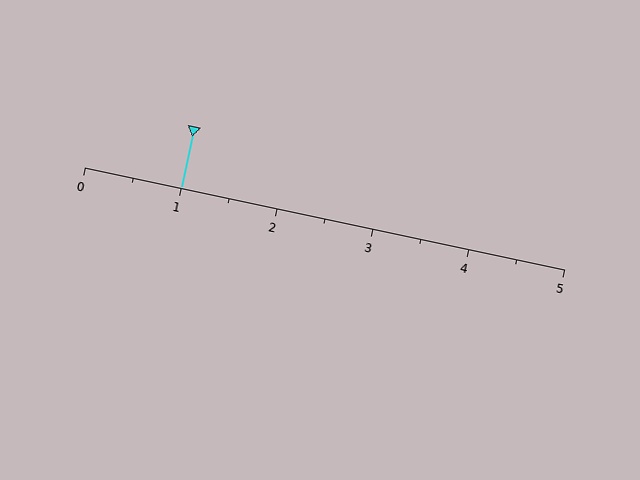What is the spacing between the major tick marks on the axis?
The major ticks are spaced 1 apart.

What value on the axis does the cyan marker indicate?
The marker indicates approximately 1.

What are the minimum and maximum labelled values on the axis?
The axis runs from 0 to 5.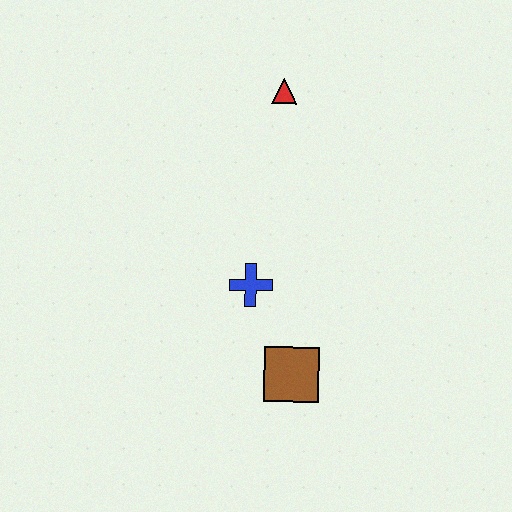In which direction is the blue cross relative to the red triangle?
The blue cross is below the red triangle.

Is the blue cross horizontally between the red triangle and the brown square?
No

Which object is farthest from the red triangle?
The brown square is farthest from the red triangle.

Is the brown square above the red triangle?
No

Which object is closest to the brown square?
The blue cross is closest to the brown square.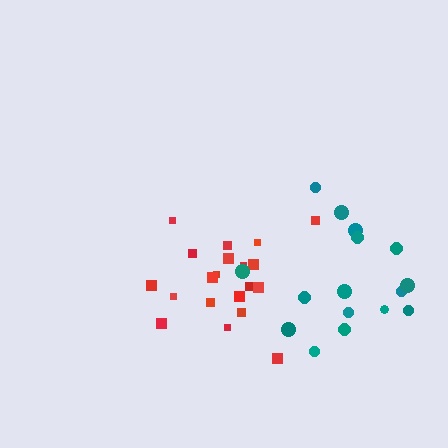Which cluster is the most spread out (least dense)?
Red.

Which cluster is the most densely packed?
Teal.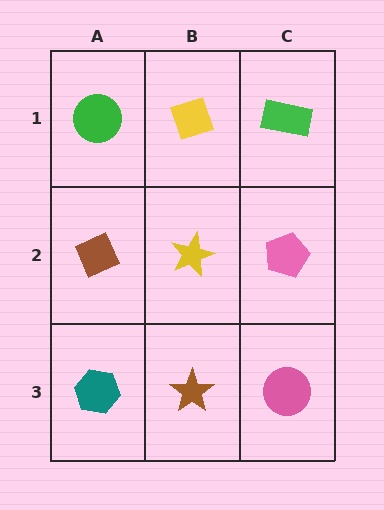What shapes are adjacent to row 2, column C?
A green rectangle (row 1, column C), a pink circle (row 3, column C), a yellow star (row 2, column B).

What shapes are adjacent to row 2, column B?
A yellow diamond (row 1, column B), a brown star (row 3, column B), a brown diamond (row 2, column A), a pink pentagon (row 2, column C).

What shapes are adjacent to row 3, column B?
A yellow star (row 2, column B), a teal hexagon (row 3, column A), a pink circle (row 3, column C).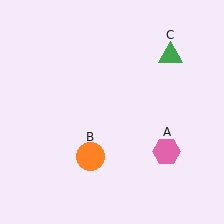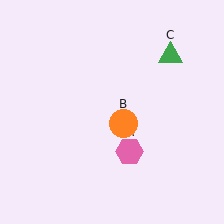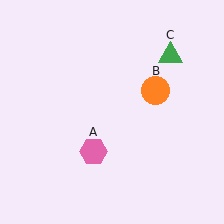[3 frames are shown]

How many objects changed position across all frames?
2 objects changed position: pink hexagon (object A), orange circle (object B).